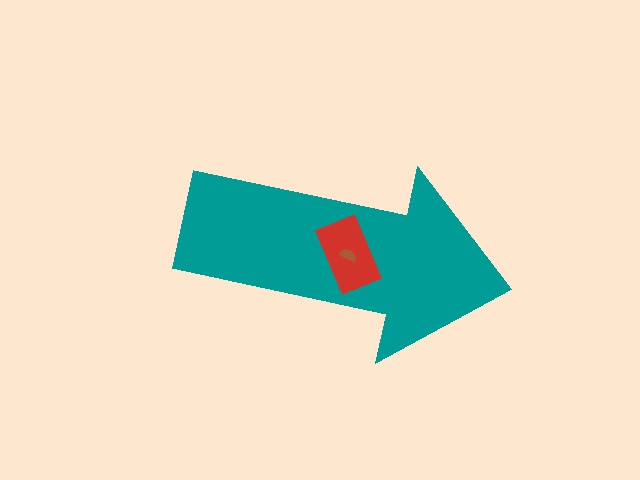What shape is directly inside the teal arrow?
The red rectangle.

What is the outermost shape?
The teal arrow.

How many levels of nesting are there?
3.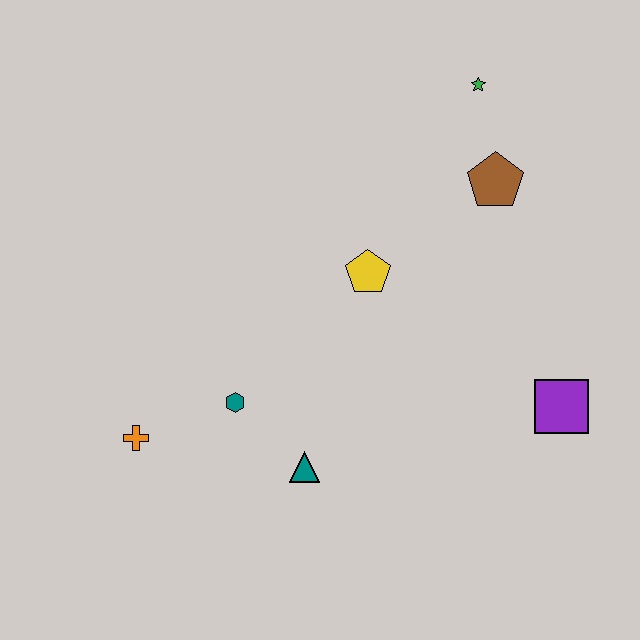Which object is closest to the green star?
The brown pentagon is closest to the green star.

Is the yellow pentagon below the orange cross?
No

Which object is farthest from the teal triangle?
The green star is farthest from the teal triangle.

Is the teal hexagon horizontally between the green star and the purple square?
No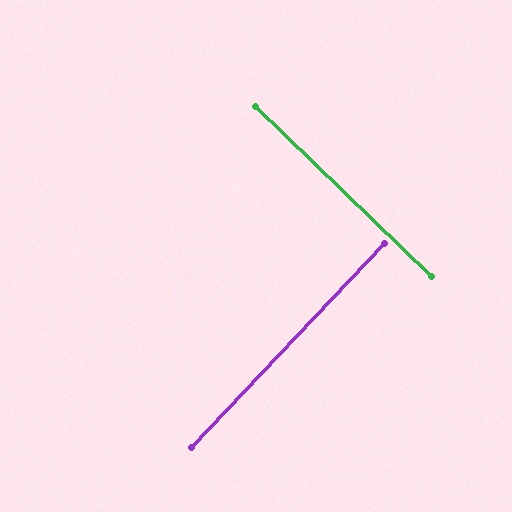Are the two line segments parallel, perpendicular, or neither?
Perpendicular — they meet at approximately 89°.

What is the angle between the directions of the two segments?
Approximately 89 degrees.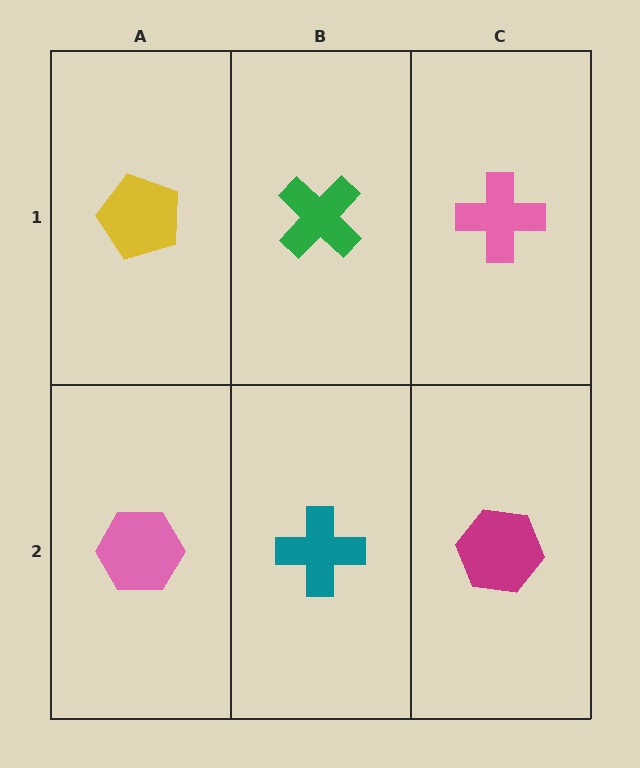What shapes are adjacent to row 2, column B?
A green cross (row 1, column B), a pink hexagon (row 2, column A), a magenta hexagon (row 2, column C).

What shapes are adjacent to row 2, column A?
A yellow pentagon (row 1, column A), a teal cross (row 2, column B).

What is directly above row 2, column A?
A yellow pentagon.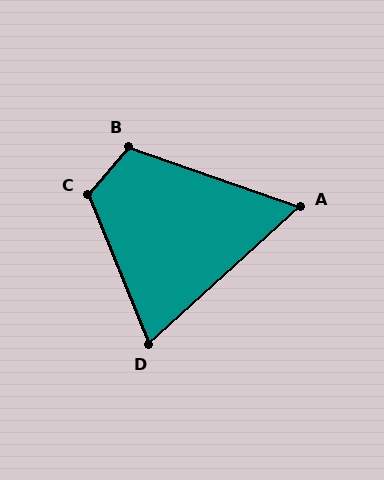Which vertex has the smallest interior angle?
A, at approximately 62 degrees.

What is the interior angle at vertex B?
Approximately 110 degrees (obtuse).